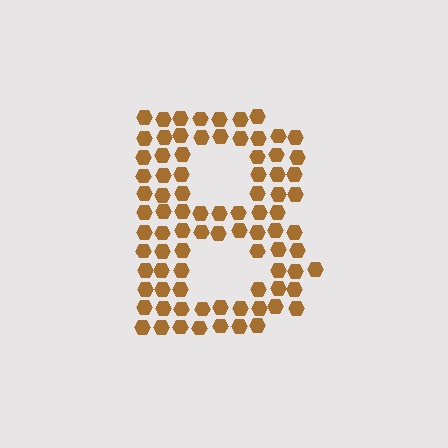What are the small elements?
The small elements are hexagons.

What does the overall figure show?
The overall figure shows the letter B.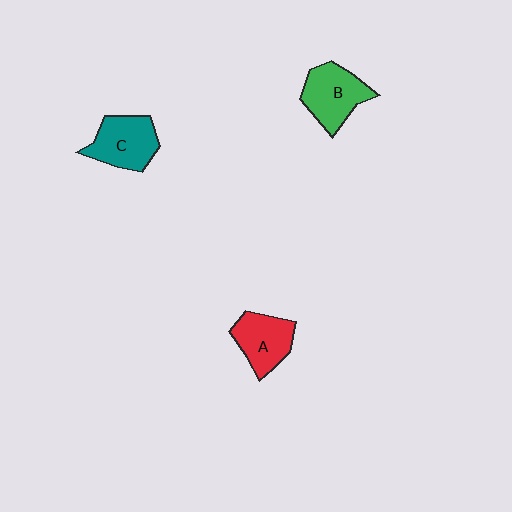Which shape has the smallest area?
Shape A (red).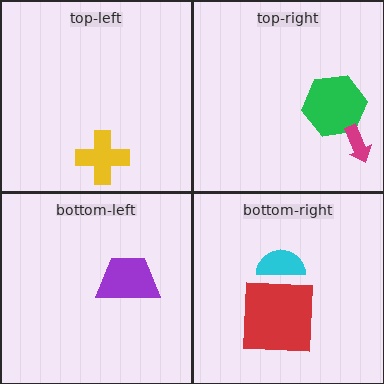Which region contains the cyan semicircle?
The bottom-right region.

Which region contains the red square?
The bottom-right region.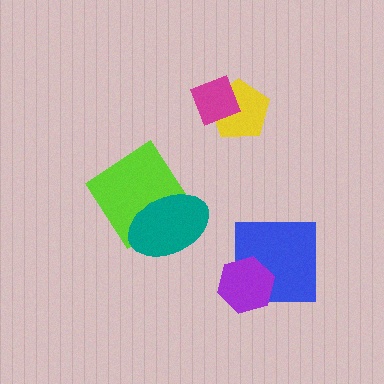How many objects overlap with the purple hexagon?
1 object overlaps with the purple hexagon.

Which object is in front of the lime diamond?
The teal ellipse is in front of the lime diamond.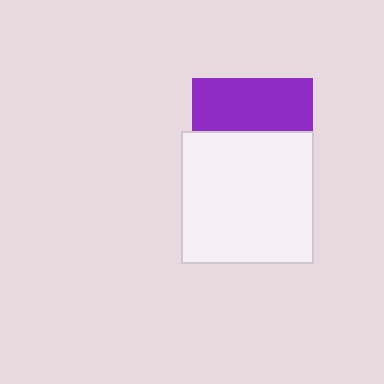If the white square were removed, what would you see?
You would see the complete purple square.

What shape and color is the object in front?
The object in front is a white square.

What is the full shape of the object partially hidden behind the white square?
The partially hidden object is a purple square.